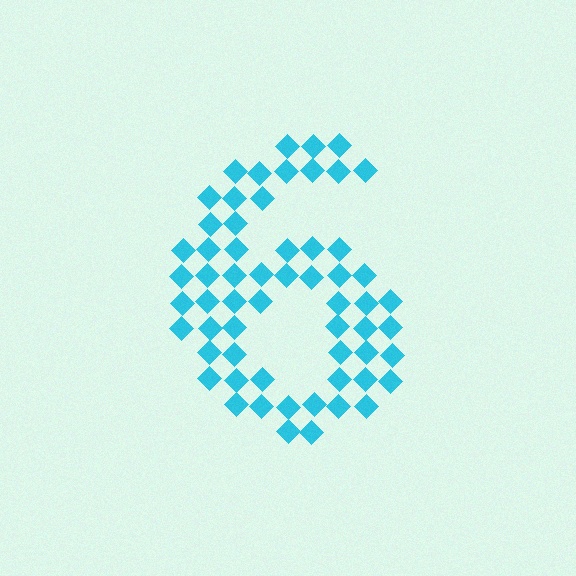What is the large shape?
The large shape is the digit 6.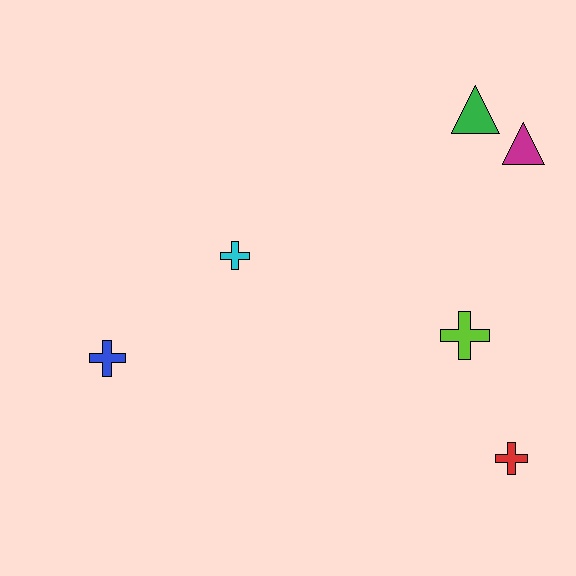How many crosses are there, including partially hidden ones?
There are 4 crosses.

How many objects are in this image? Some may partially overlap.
There are 6 objects.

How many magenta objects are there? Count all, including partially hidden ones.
There is 1 magenta object.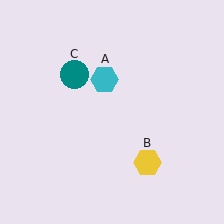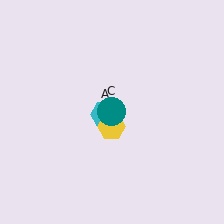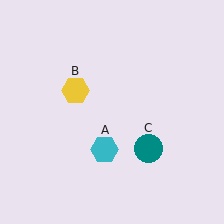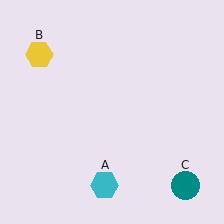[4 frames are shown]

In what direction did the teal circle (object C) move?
The teal circle (object C) moved down and to the right.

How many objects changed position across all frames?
3 objects changed position: cyan hexagon (object A), yellow hexagon (object B), teal circle (object C).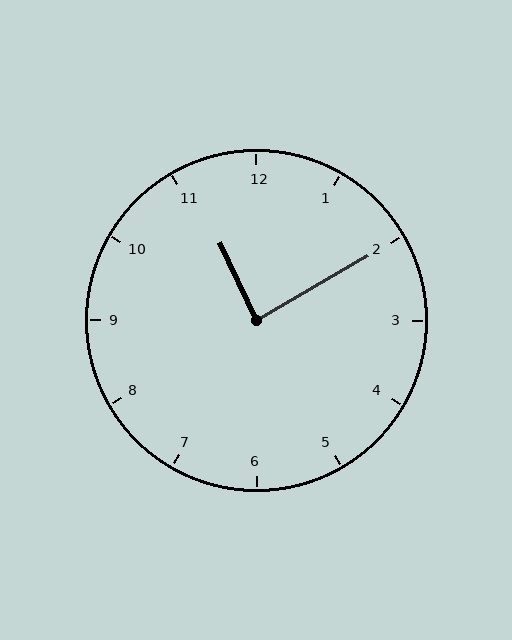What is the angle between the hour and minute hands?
Approximately 85 degrees.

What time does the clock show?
11:10.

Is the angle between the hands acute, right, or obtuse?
It is right.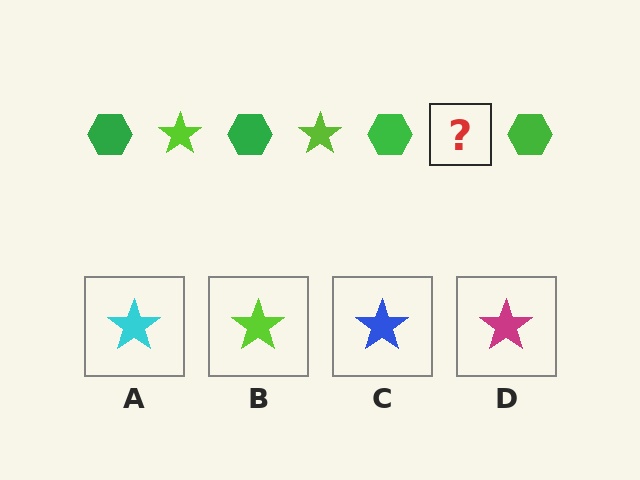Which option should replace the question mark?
Option B.